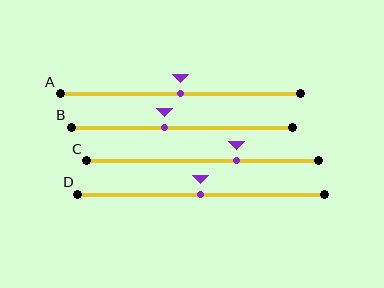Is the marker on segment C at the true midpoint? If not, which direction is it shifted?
No, the marker on segment C is shifted to the right by about 15% of the segment length.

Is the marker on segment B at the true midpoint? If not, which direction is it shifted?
No, the marker on segment B is shifted to the left by about 8% of the segment length.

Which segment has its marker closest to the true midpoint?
Segment A has its marker closest to the true midpoint.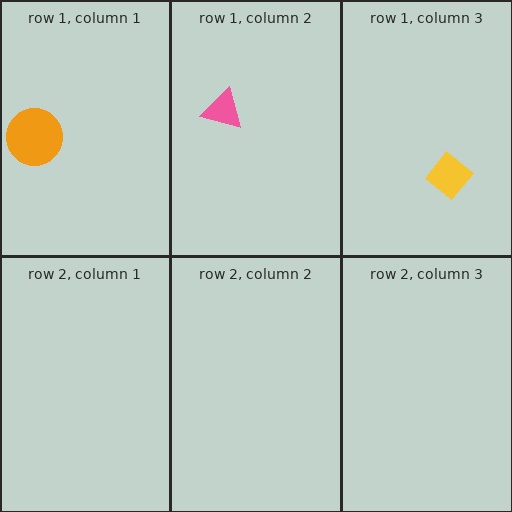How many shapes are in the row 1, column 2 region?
1.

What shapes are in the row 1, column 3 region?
The yellow diamond.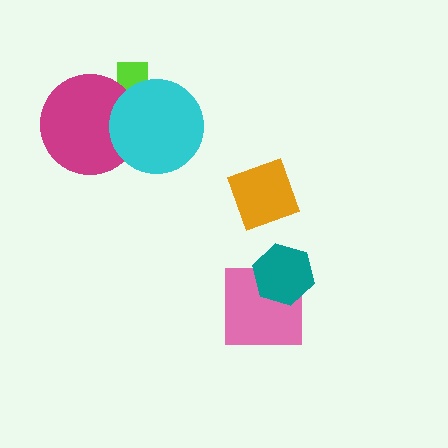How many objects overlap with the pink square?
1 object overlaps with the pink square.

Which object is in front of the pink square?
The teal hexagon is in front of the pink square.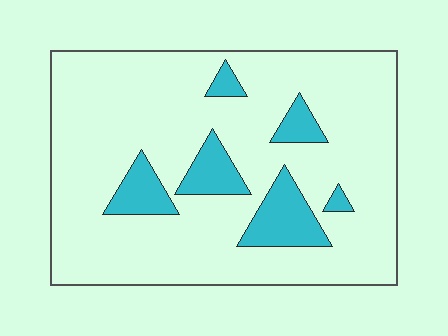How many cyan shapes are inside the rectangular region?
6.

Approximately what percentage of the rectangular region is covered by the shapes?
Approximately 15%.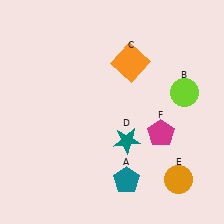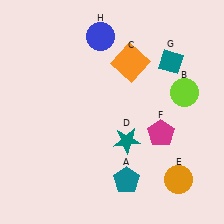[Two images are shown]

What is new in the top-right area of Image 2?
A teal diamond (G) was added in the top-right area of Image 2.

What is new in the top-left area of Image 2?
A blue circle (H) was added in the top-left area of Image 2.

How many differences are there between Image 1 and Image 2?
There are 2 differences between the two images.